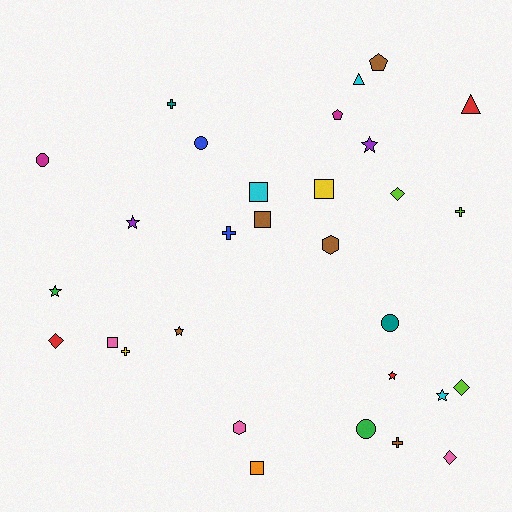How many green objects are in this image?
There are 2 green objects.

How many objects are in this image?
There are 30 objects.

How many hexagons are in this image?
There are 2 hexagons.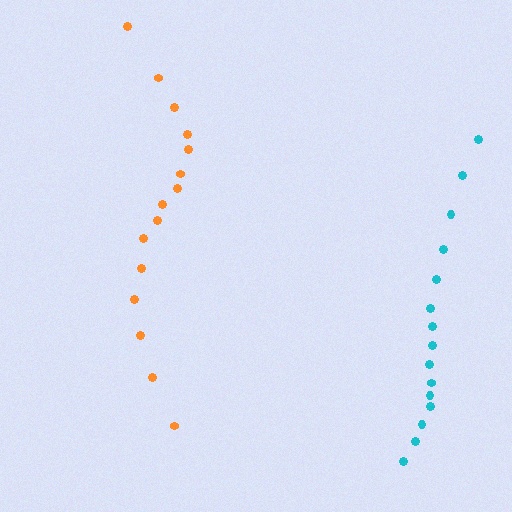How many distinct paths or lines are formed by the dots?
There are 2 distinct paths.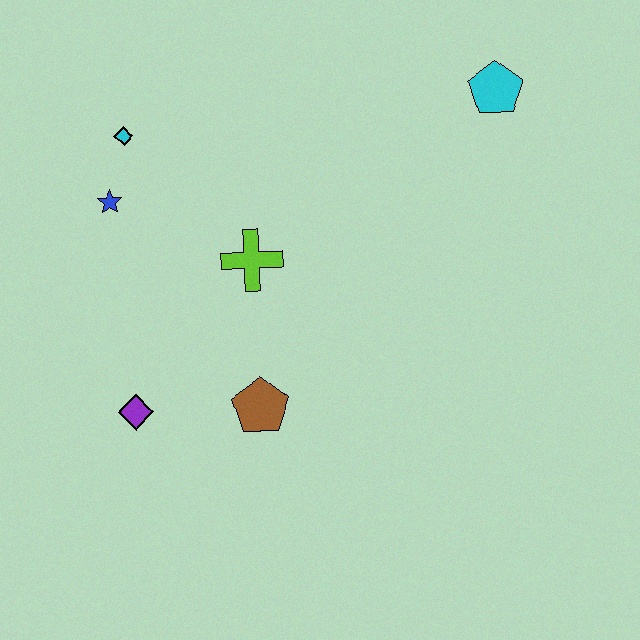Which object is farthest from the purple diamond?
The cyan pentagon is farthest from the purple diamond.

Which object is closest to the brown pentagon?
The purple diamond is closest to the brown pentagon.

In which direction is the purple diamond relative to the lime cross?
The purple diamond is below the lime cross.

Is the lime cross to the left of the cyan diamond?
No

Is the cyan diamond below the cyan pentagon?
Yes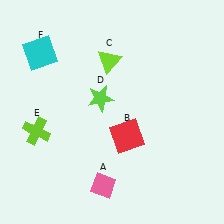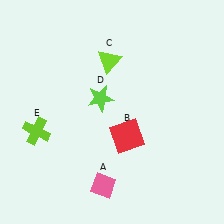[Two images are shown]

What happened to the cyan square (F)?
The cyan square (F) was removed in Image 2. It was in the top-left area of Image 1.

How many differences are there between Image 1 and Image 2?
There is 1 difference between the two images.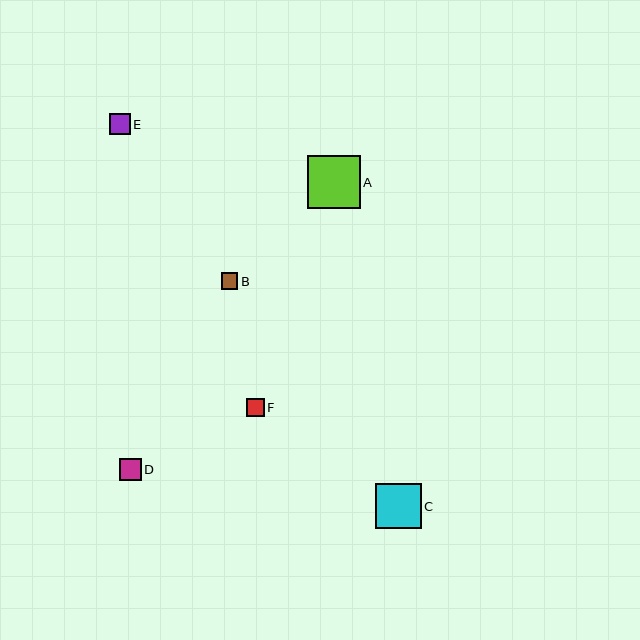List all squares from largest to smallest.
From largest to smallest: A, C, D, E, F, B.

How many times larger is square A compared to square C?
Square A is approximately 1.2 times the size of square C.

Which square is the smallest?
Square B is the smallest with a size of approximately 16 pixels.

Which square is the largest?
Square A is the largest with a size of approximately 53 pixels.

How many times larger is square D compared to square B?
Square D is approximately 1.3 times the size of square B.